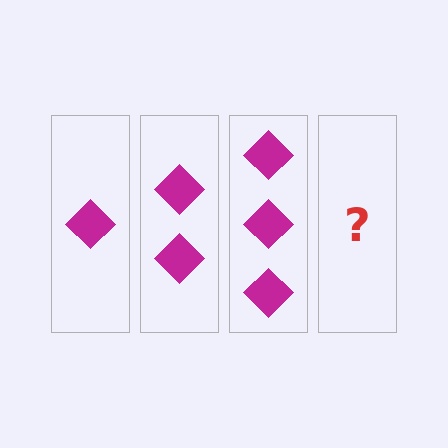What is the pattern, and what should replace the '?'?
The pattern is that each step adds one more diamond. The '?' should be 4 diamonds.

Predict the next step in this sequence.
The next step is 4 diamonds.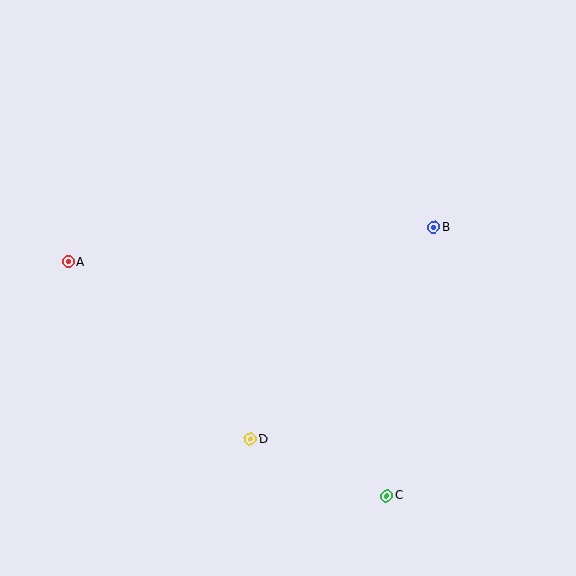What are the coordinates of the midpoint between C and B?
The midpoint between C and B is at (410, 361).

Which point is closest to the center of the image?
Point D at (251, 439) is closest to the center.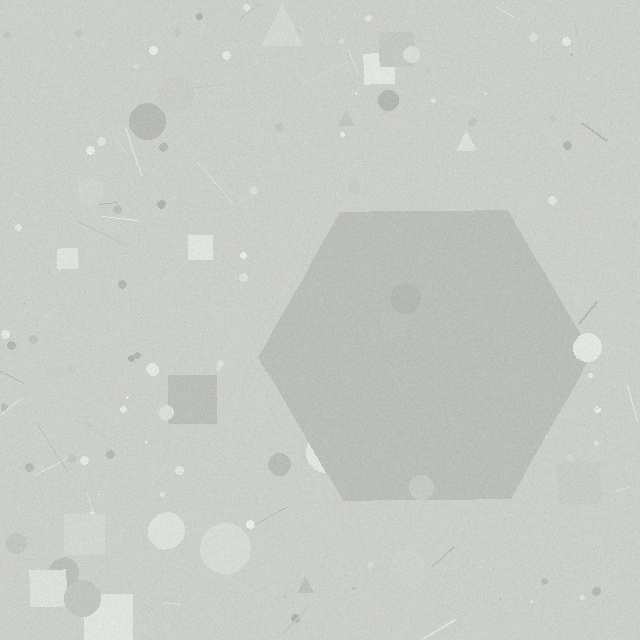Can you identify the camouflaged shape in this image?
The camouflaged shape is a hexagon.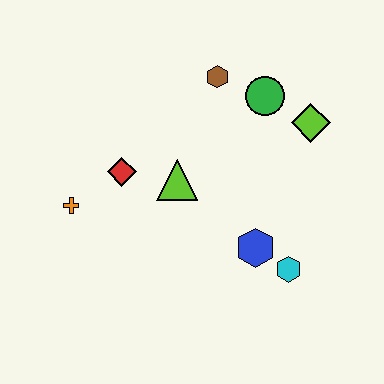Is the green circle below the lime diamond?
No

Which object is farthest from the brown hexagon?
The cyan hexagon is farthest from the brown hexagon.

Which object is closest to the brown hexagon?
The green circle is closest to the brown hexagon.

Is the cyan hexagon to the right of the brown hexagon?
Yes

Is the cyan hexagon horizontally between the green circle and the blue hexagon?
No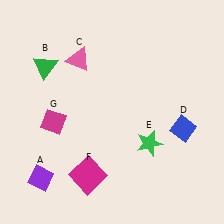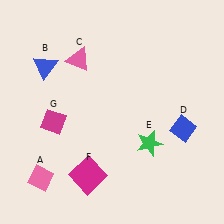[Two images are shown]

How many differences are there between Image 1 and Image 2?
There are 2 differences between the two images.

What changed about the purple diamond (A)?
In Image 1, A is purple. In Image 2, it changed to pink.